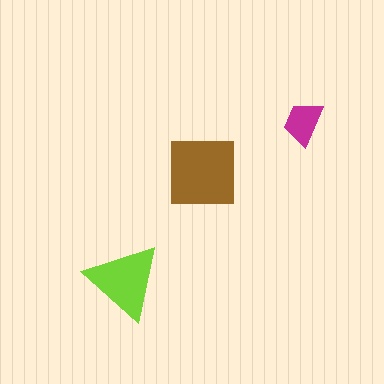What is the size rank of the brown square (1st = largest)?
1st.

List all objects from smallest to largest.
The magenta trapezoid, the lime triangle, the brown square.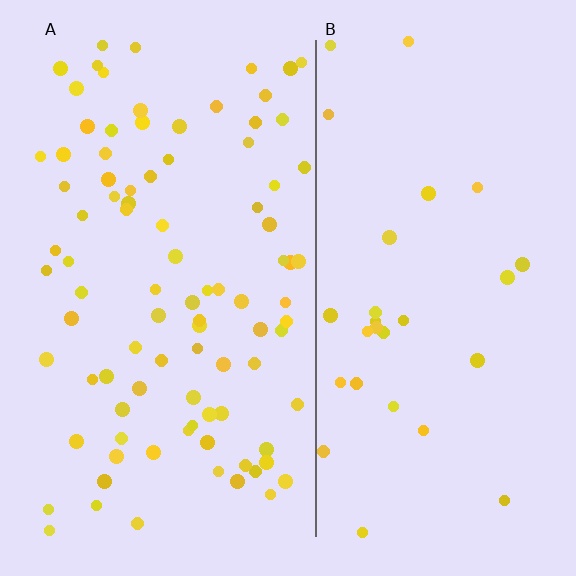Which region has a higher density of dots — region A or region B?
A (the left).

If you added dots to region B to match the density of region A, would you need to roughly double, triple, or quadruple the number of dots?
Approximately triple.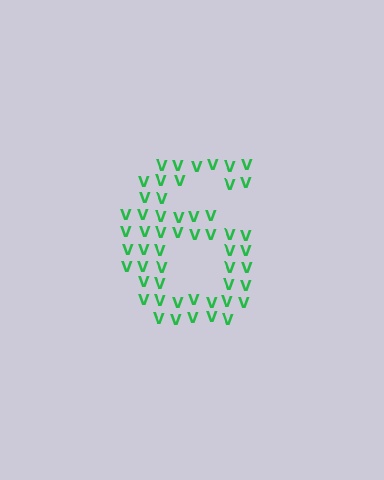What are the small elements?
The small elements are letter V's.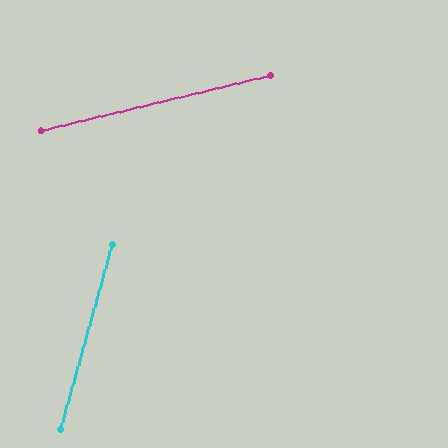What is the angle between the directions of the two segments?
Approximately 61 degrees.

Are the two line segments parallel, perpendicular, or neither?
Neither parallel nor perpendicular — they differ by about 61°.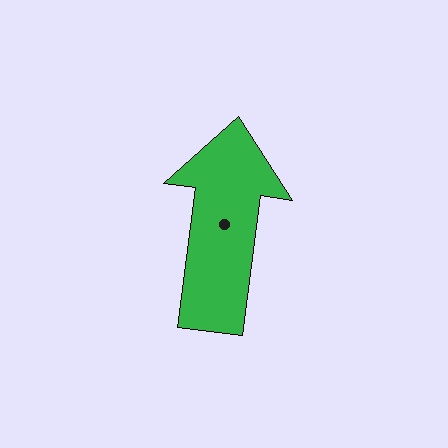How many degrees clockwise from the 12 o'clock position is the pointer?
Approximately 7 degrees.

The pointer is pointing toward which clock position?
Roughly 12 o'clock.